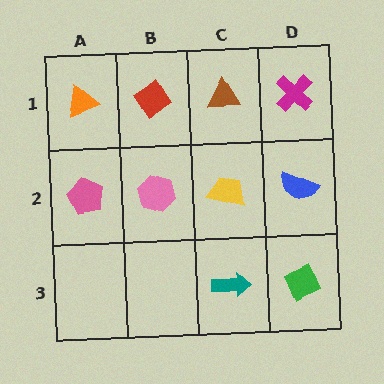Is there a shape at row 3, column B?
No, that cell is empty.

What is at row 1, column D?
A magenta cross.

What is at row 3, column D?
A green diamond.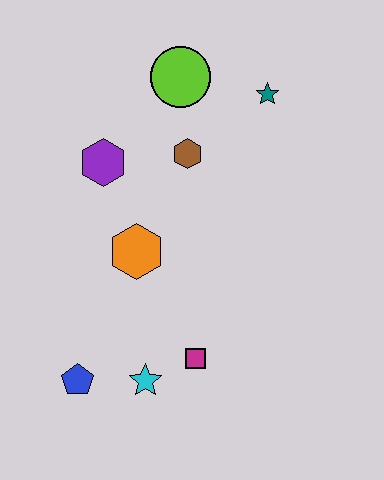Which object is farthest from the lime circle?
The blue pentagon is farthest from the lime circle.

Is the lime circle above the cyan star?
Yes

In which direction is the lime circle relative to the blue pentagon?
The lime circle is above the blue pentagon.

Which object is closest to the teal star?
The lime circle is closest to the teal star.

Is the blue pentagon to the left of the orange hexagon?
Yes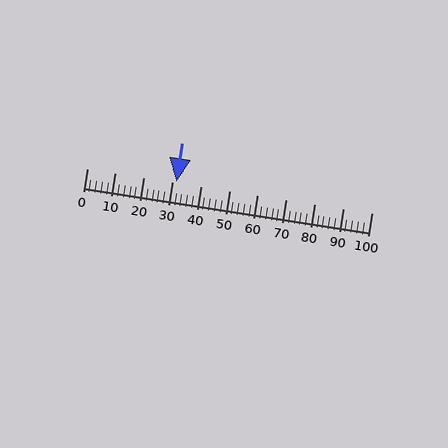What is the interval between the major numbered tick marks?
The major tick marks are spaced 10 units apart.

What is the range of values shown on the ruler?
The ruler shows values from 0 to 100.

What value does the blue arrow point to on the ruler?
The blue arrow points to approximately 32.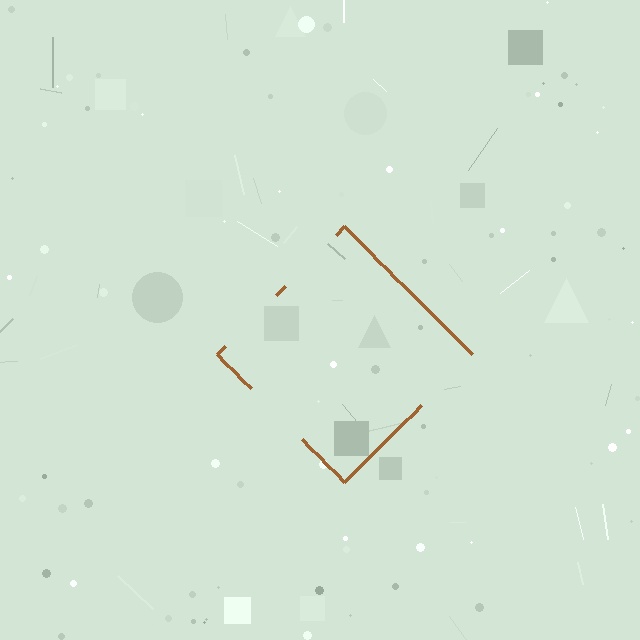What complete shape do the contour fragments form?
The contour fragments form a diamond.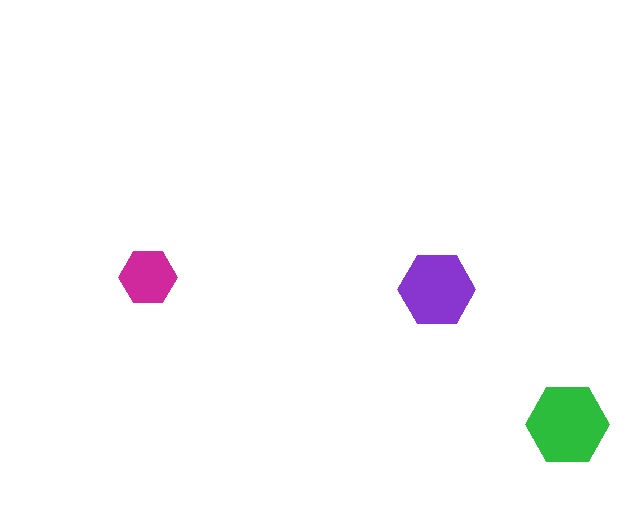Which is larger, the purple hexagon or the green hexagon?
The green one.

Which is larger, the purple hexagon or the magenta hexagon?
The purple one.